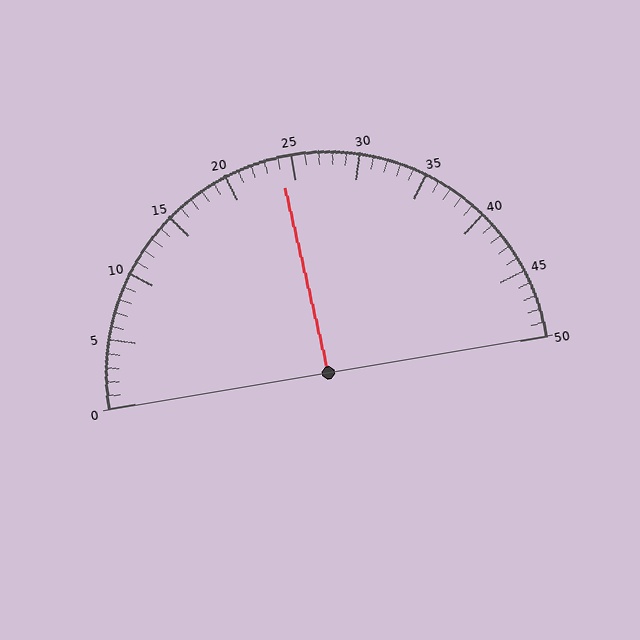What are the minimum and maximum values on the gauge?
The gauge ranges from 0 to 50.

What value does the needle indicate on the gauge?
The needle indicates approximately 24.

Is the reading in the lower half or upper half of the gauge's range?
The reading is in the lower half of the range (0 to 50).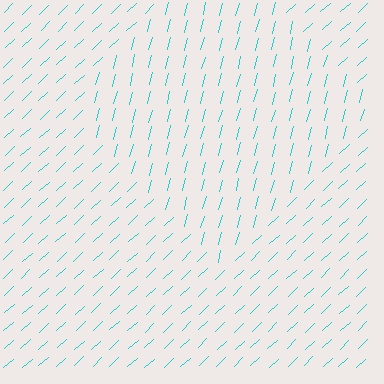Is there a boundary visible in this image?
Yes, there is a texture boundary formed by a change in line orientation.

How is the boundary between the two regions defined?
The boundary is defined purely by a change in line orientation (approximately 32 degrees difference). All lines are the same color and thickness.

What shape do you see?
I see a diamond.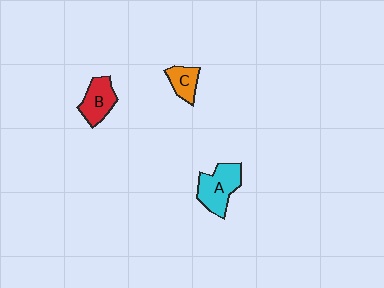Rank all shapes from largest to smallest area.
From largest to smallest: A (cyan), B (red), C (orange).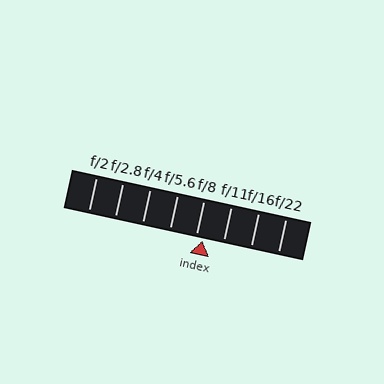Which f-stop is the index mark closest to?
The index mark is closest to f/8.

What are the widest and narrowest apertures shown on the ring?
The widest aperture shown is f/2 and the narrowest is f/22.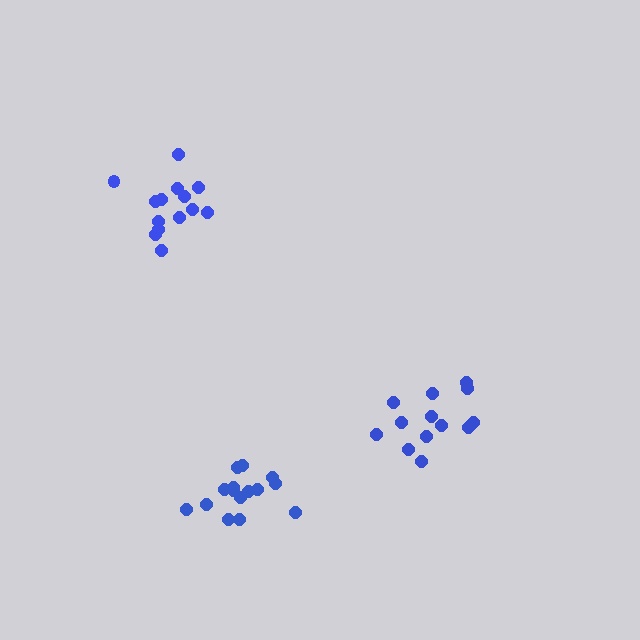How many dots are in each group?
Group 1: 15 dots, Group 2: 13 dots, Group 3: 14 dots (42 total).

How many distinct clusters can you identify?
There are 3 distinct clusters.